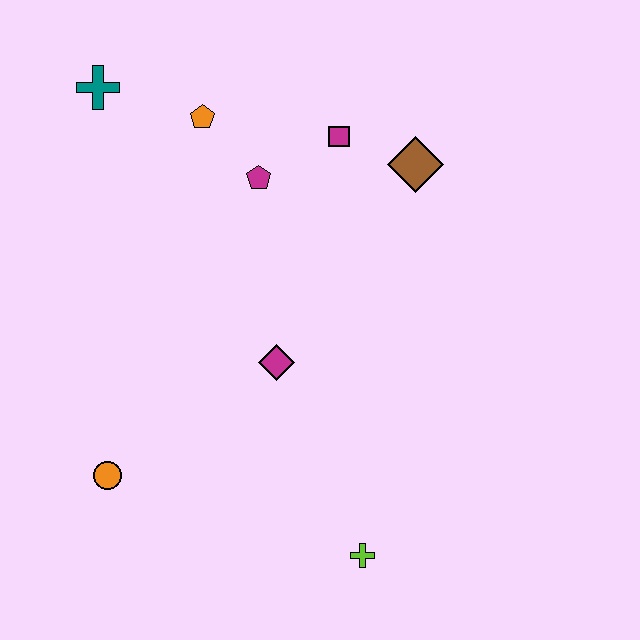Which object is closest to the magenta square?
The brown diamond is closest to the magenta square.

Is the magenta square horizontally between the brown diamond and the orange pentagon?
Yes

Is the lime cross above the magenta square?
No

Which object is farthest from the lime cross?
The teal cross is farthest from the lime cross.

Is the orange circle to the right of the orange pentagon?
No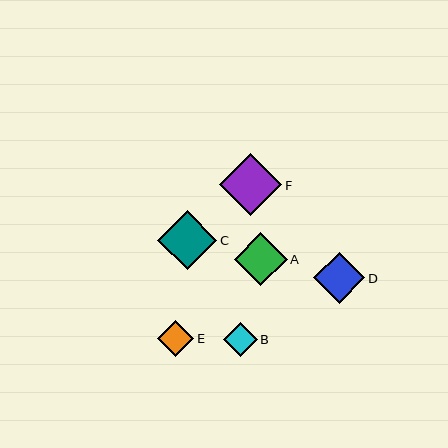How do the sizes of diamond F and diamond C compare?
Diamond F and diamond C are approximately the same size.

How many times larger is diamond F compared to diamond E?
Diamond F is approximately 1.7 times the size of diamond E.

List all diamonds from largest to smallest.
From largest to smallest: F, C, A, D, E, B.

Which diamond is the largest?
Diamond F is the largest with a size of approximately 62 pixels.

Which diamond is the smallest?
Diamond B is the smallest with a size of approximately 34 pixels.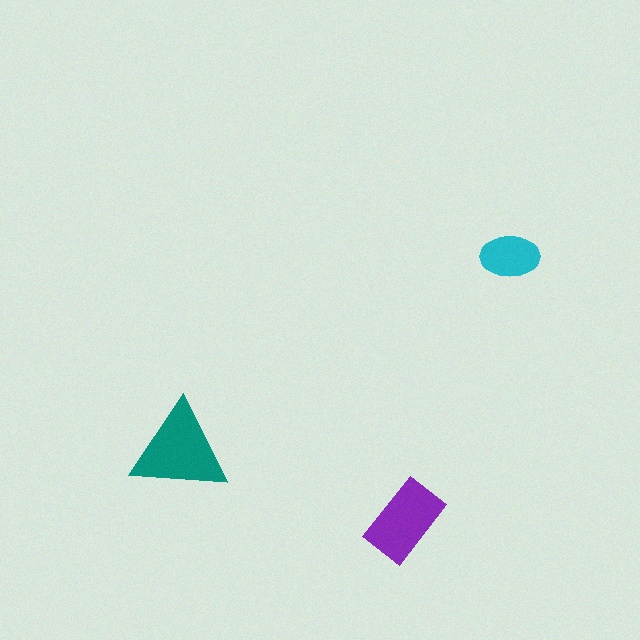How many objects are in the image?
There are 3 objects in the image.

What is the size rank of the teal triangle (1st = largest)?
1st.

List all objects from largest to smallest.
The teal triangle, the purple rectangle, the cyan ellipse.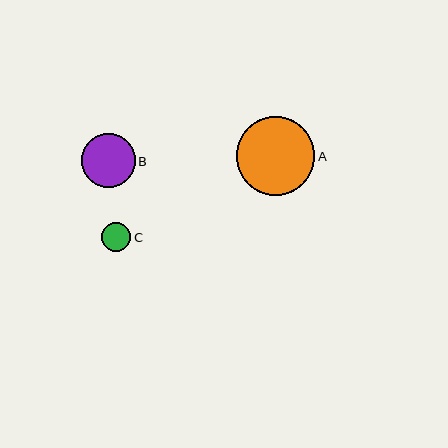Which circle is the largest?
Circle A is the largest with a size of approximately 78 pixels.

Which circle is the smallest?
Circle C is the smallest with a size of approximately 29 pixels.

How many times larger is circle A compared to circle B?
Circle A is approximately 1.5 times the size of circle B.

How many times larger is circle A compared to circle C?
Circle A is approximately 2.7 times the size of circle C.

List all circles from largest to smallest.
From largest to smallest: A, B, C.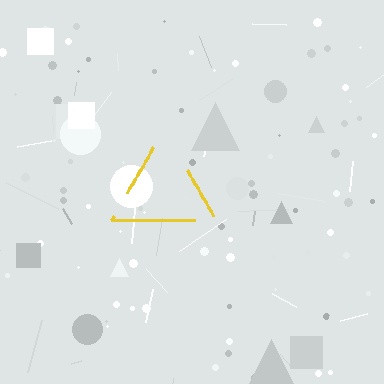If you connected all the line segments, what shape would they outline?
They would outline a triangle.